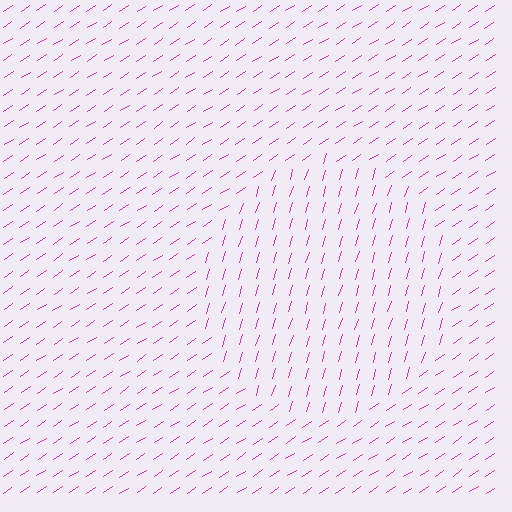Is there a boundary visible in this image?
Yes, there is a texture boundary formed by a change in line orientation.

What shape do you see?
I see a circle.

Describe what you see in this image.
The image is filled with small magenta line segments. A circle region in the image has lines oriented differently from the surrounding lines, creating a visible texture boundary.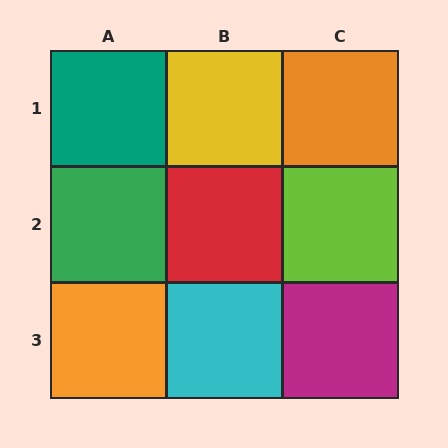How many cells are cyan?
1 cell is cyan.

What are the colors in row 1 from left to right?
Teal, yellow, orange.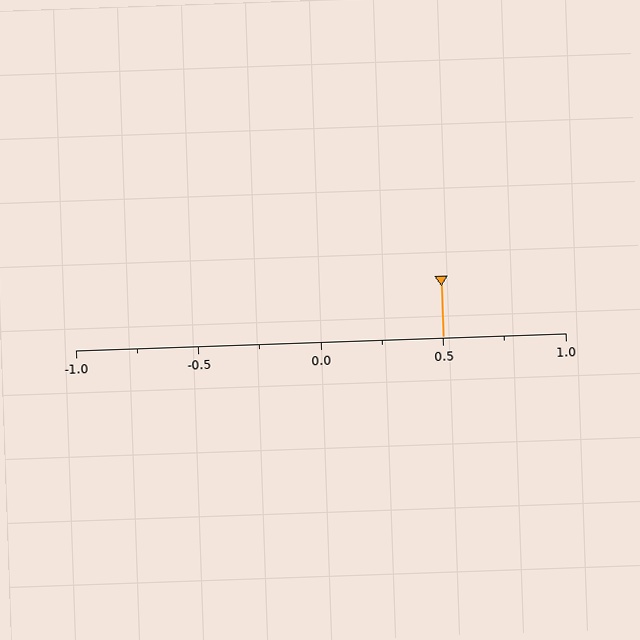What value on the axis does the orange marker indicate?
The marker indicates approximately 0.5.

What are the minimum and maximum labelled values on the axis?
The axis runs from -1.0 to 1.0.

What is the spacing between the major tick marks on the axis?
The major ticks are spaced 0.5 apart.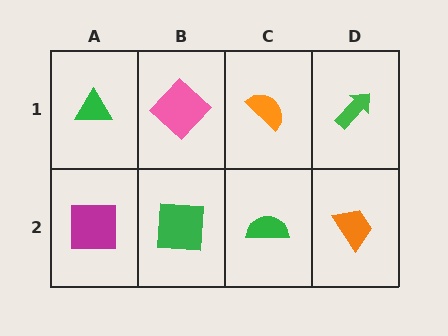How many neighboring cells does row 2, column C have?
3.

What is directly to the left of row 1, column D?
An orange semicircle.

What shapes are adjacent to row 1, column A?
A magenta square (row 2, column A), a pink diamond (row 1, column B).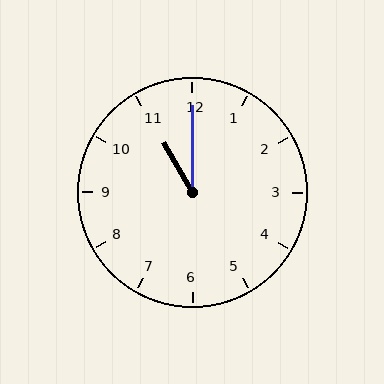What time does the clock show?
11:00.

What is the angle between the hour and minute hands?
Approximately 30 degrees.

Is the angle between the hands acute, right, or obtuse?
It is acute.